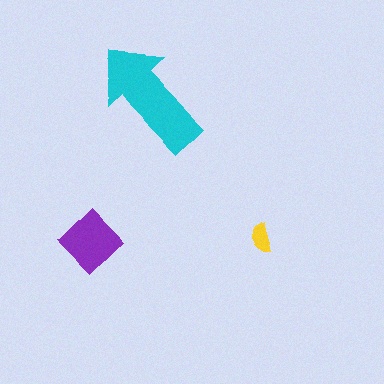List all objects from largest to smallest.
The cyan arrow, the purple diamond, the yellow semicircle.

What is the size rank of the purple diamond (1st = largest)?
2nd.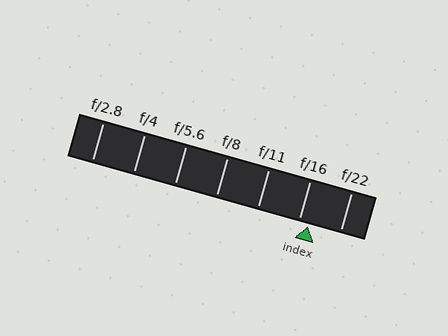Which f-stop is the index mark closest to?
The index mark is closest to f/16.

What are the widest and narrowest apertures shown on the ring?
The widest aperture shown is f/2.8 and the narrowest is f/22.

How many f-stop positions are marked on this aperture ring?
There are 7 f-stop positions marked.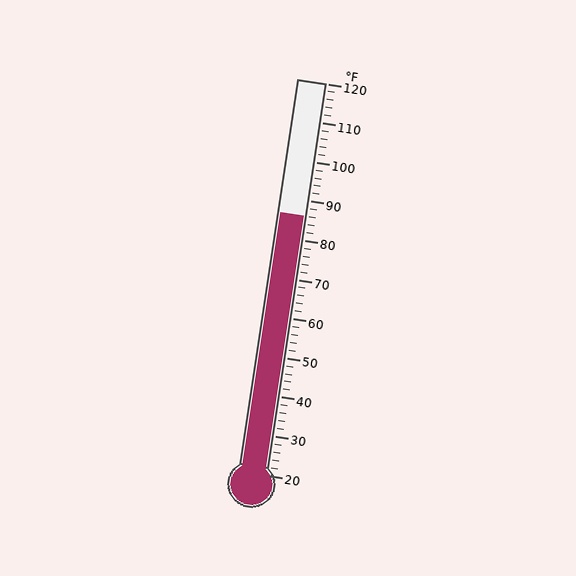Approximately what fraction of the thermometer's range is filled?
The thermometer is filled to approximately 65% of its range.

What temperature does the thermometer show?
The thermometer shows approximately 86°F.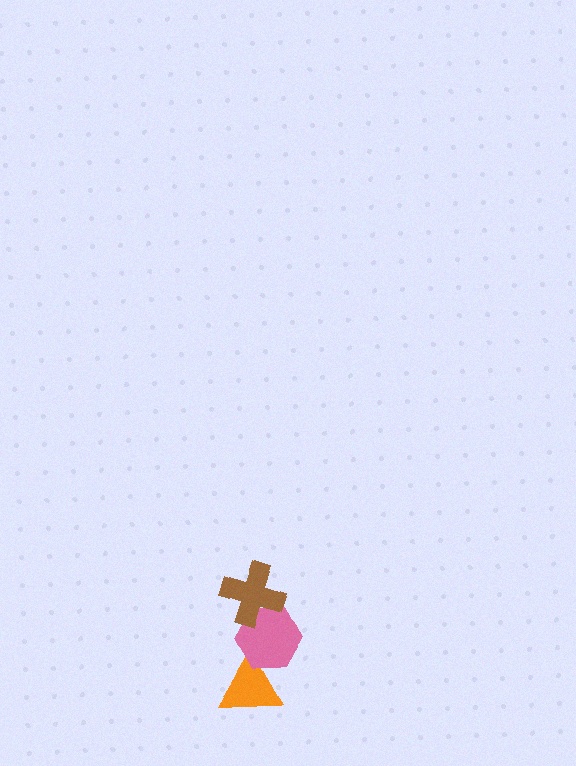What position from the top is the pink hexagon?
The pink hexagon is 2nd from the top.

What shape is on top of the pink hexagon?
The brown cross is on top of the pink hexagon.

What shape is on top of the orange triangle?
The pink hexagon is on top of the orange triangle.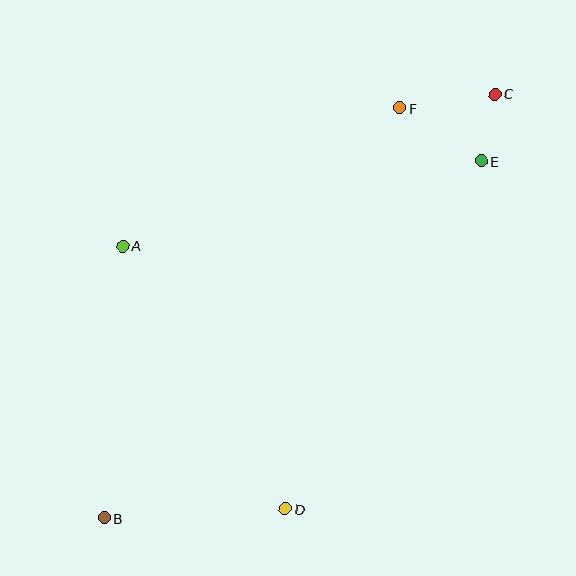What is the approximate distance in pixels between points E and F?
The distance between E and F is approximately 97 pixels.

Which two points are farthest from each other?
Points B and C are farthest from each other.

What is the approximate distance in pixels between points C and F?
The distance between C and F is approximately 96 pixels.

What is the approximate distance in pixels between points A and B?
The distance between A and B is approximately 273 pixels.